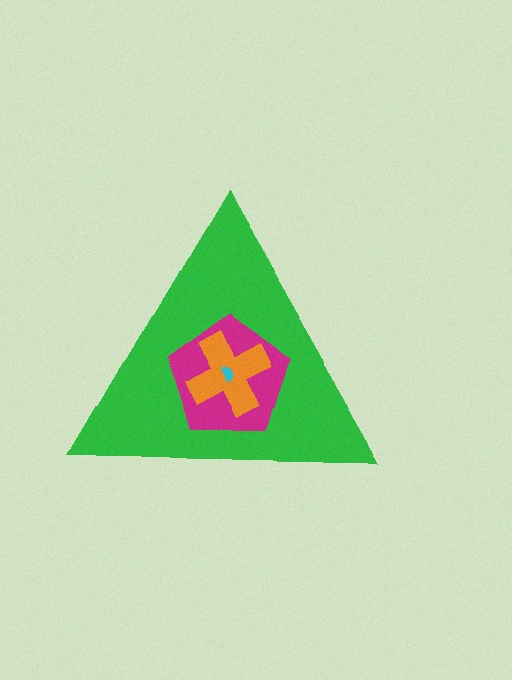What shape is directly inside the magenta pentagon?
The orange cross.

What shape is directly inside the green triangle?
The magenta pentagon.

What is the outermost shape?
The green triangle.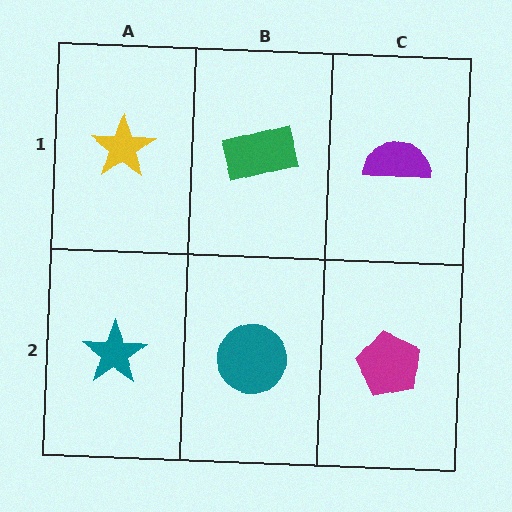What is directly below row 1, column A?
A teal star.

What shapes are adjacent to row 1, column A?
A teal star (row 2, column A), a green rectangle (row 1, column B).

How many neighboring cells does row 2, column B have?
3.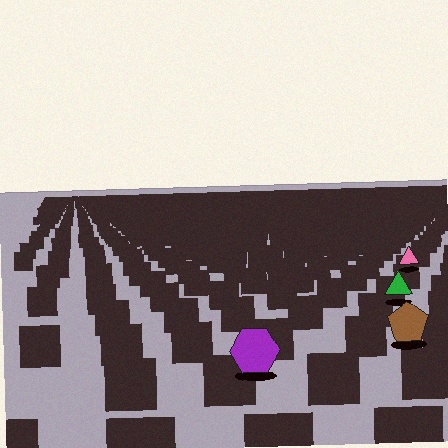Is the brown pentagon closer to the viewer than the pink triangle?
Yes. The brown pentagon is closer — you can tell from the texture gradient: the ground texture is coarser near it.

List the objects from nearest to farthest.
From nearest to farthest: the purple hexagon, the brown pentagon, the green triangle, the pink triangle.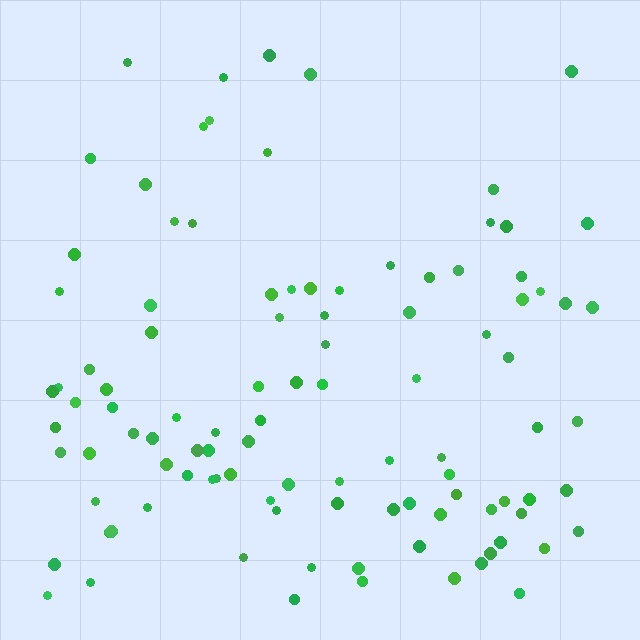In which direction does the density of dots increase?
From top to bottom, with the bottom side densest.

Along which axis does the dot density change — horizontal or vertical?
Vertical.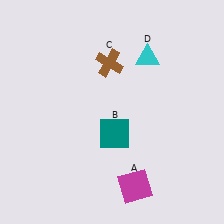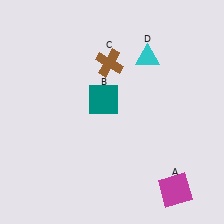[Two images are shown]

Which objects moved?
The objects that moved are: the magenta square (A), the teal square (B).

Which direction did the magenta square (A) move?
The magenta square (A) moved right.